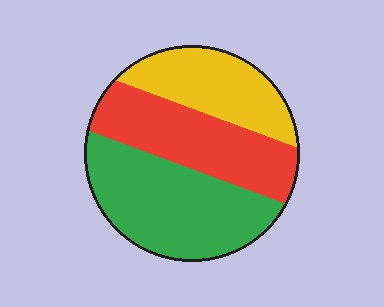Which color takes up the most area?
Green, at roughly 40%.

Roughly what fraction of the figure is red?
Red covers roughly 35% of the figure.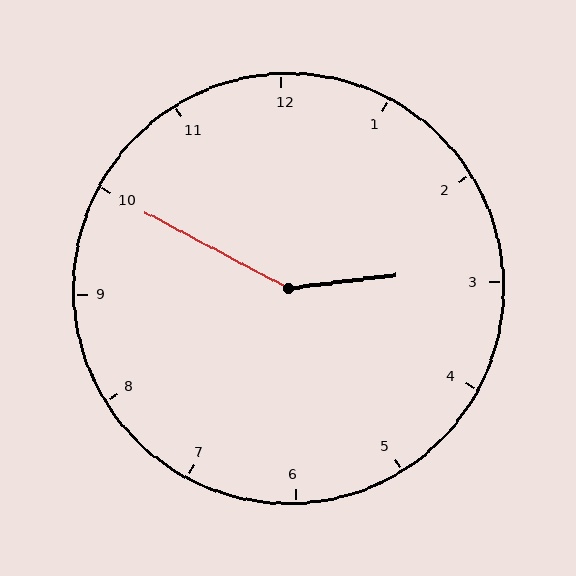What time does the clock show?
2:50.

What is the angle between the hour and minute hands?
Approximately 145 degrees.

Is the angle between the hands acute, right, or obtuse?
It is obtuse.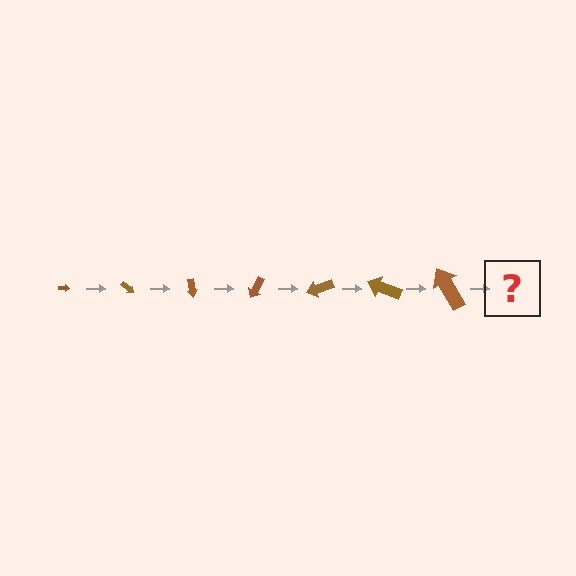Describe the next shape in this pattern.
It should be an arrow, larger than the previous one and rotated 280 degrees from the start.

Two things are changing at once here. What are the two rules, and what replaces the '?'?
The two rules are that the arrow grows larger each step and it rotates 40 degrees each step. The '?' should be an arrow, larger than the previous one and rotated 280 degrees from the start.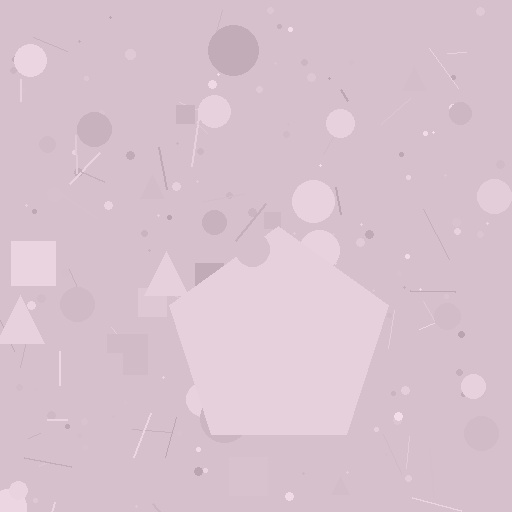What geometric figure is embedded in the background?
A pentagon is embedded in the background.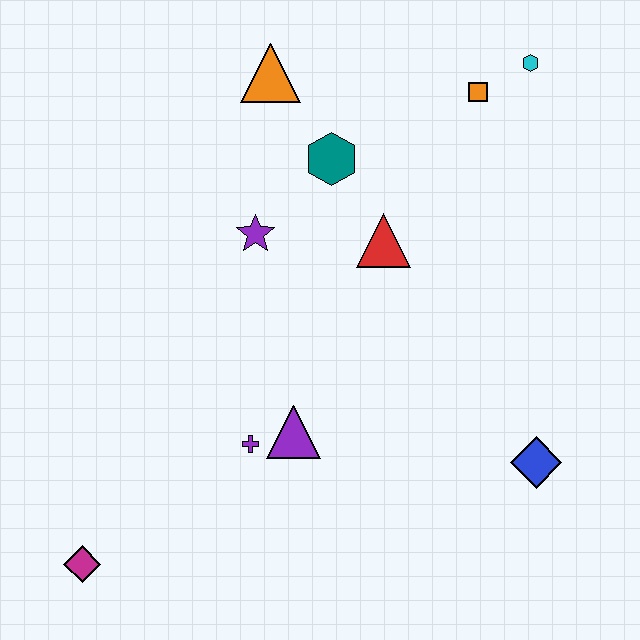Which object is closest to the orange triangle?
The teal hexagon is closest to the orange triangle.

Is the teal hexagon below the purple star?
No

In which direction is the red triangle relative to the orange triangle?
The red triangle is below the orange triangle.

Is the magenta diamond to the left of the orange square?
Yes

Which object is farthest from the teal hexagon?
The magenta diamond is farthest from the teal hexagon.